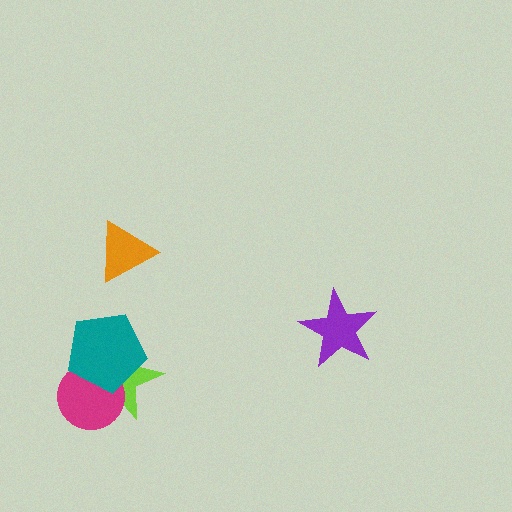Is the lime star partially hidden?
Yes, it is partially covered by another shape.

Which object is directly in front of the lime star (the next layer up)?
The magenta circle is directly in front of the lime star.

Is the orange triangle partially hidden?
No, no other shape covers it.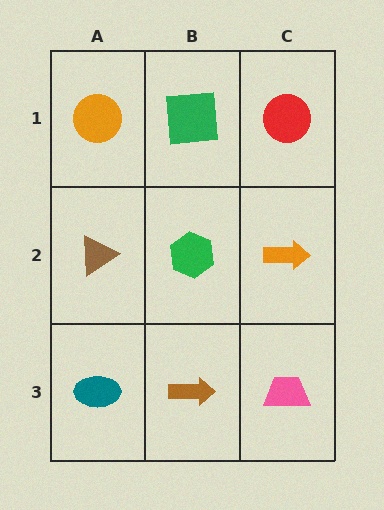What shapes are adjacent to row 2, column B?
A green square (row 1, column B), a brown arrow (row 3, column B), a brown triangle (row 2, column A), an orange arrow (row 2, column C).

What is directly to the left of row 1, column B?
An orange circle.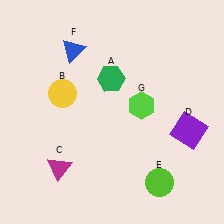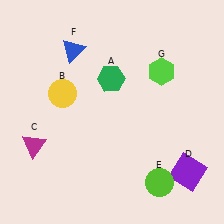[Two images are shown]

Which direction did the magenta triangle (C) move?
The magenta triangle (C) moved left.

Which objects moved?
The objects that moved are: the magenta triangle (C), the purple square (D), the lime hexagon (G).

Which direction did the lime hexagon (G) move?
The lime hexagon (G) moved up.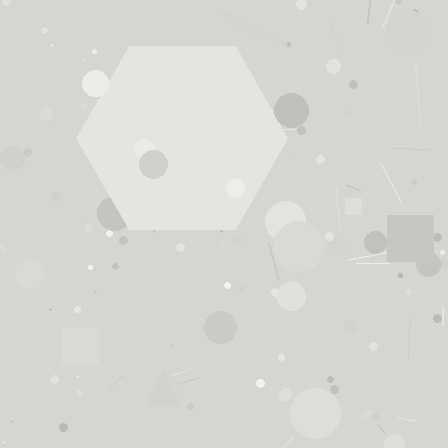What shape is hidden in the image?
A hexagon is hidden in the image.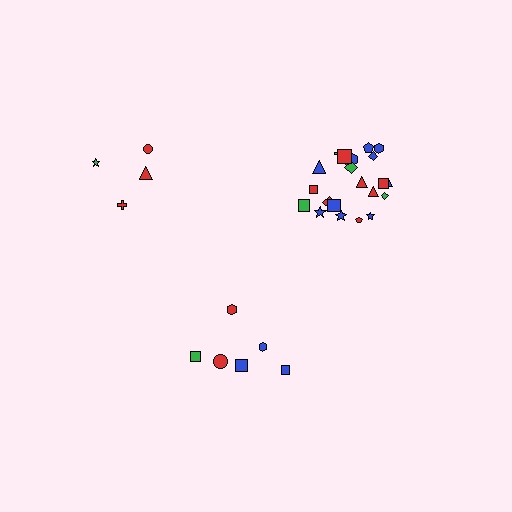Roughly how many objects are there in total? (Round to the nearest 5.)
Roughly 30 objects in total.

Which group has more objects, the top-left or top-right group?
The top-right group.